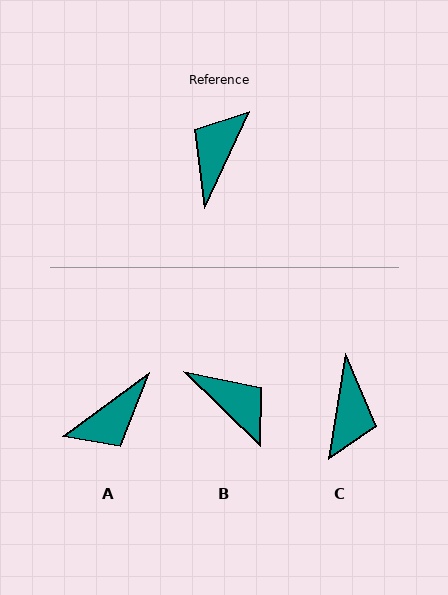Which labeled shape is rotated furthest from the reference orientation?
C, about 164 degrees away.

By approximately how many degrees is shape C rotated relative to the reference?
Approximately 164 degrees clockwise.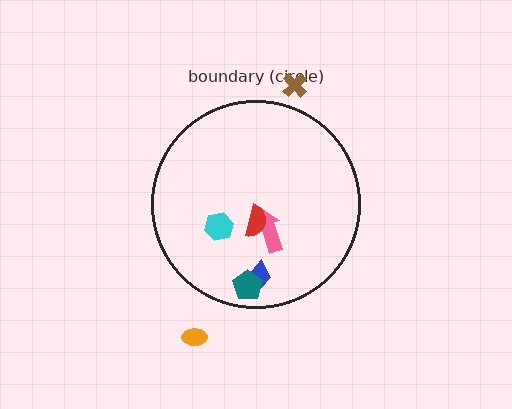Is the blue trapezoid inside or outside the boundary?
Inside.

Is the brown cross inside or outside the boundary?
Outside.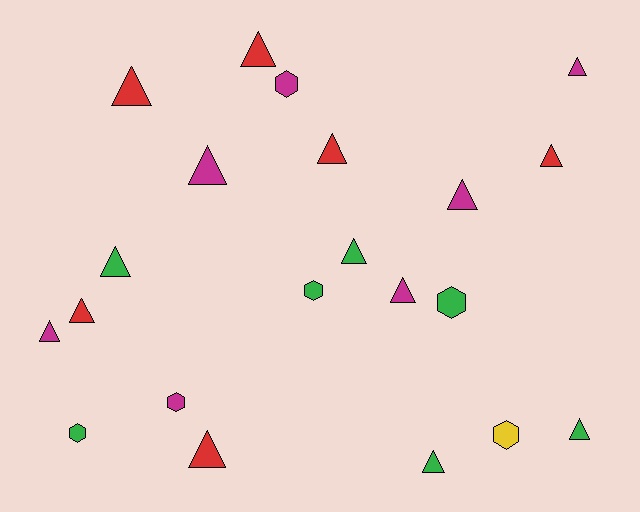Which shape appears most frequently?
Triangle, with 15 objects.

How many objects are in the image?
There are 21 objects.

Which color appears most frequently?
Magenta, with 7 objects.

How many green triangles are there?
There are 4 green triangles.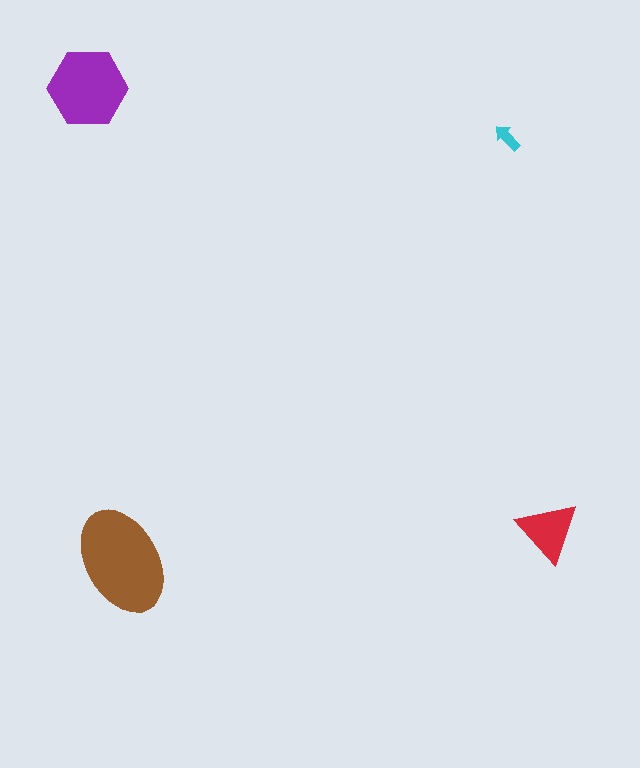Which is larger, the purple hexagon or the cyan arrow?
The purple hexagon.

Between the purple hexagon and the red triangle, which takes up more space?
The purple hexagon.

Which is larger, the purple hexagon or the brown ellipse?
The brown ellipse.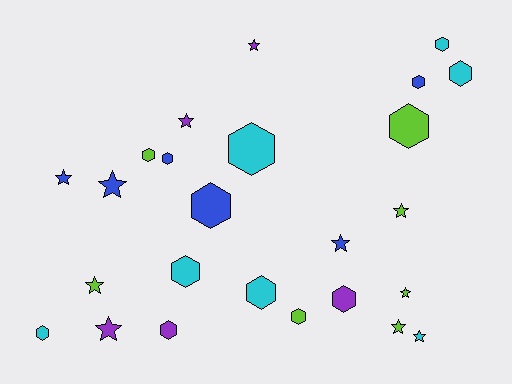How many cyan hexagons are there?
There are 6 cyan hexagons.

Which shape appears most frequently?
Hexagon, with 14 objects.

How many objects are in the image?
There are 25 objects.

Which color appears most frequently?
Lime, with 7 objects.